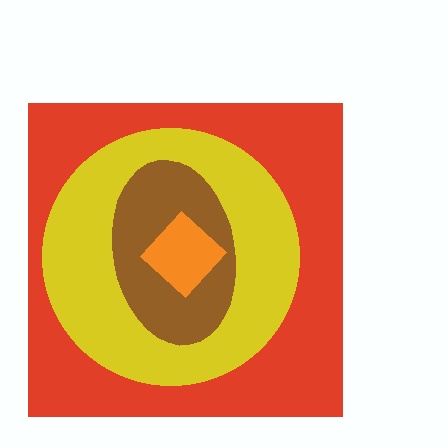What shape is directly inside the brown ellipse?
The orange diamond.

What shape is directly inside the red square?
The yellow circle.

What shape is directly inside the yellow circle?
The brown ellipse.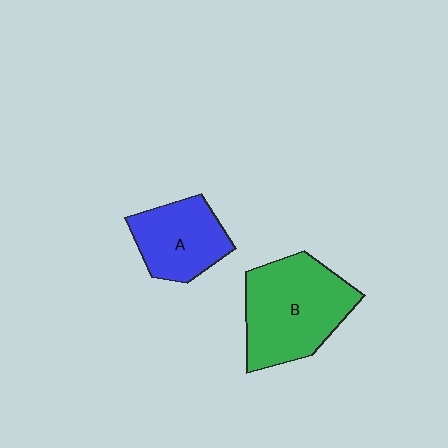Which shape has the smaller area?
Shape A (blue).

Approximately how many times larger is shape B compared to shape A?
Approximately 1.5 times.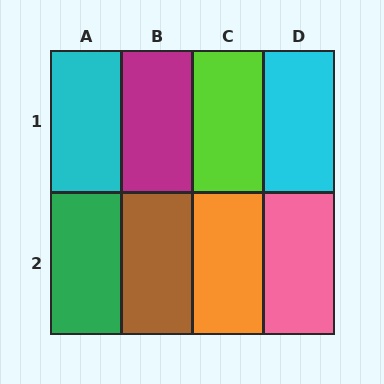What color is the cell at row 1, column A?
Cyan.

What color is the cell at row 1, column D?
Cyan.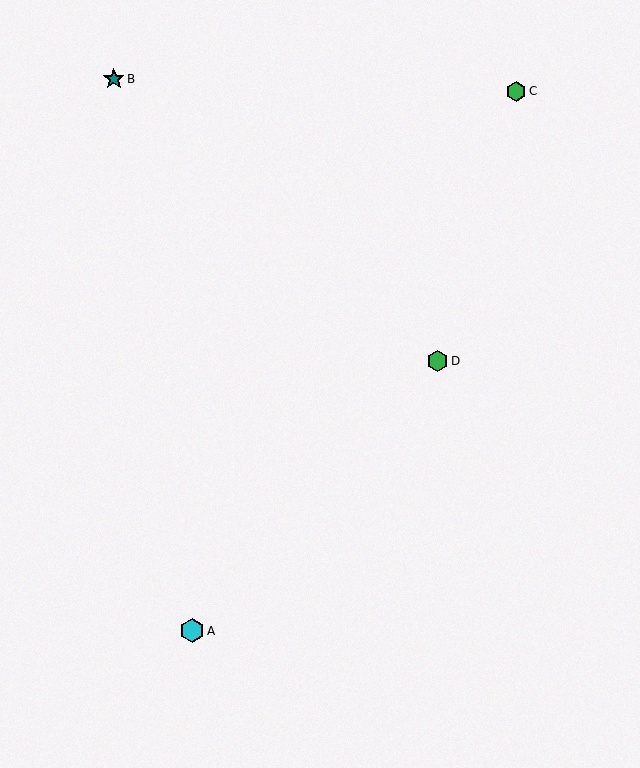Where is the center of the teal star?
The center of the teal star is at (114, 79).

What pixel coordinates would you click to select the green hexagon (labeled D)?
Click at (437, 361) to select the green hexagon D.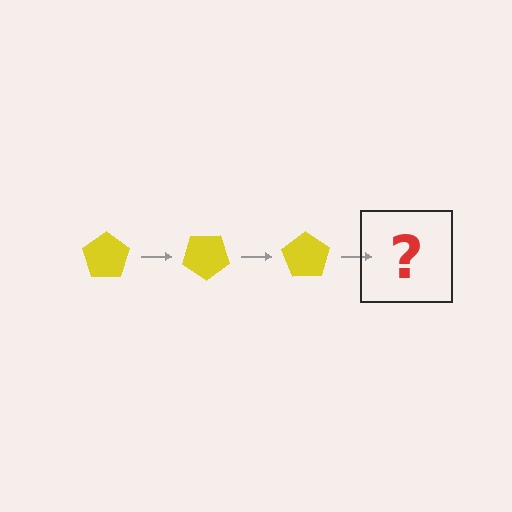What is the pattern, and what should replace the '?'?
The pattern is that the pentagon rotates 35 degrees each step. The '?' should be a yellow pentagon rotated 105 degrees.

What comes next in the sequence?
The next element should be a yellow pentagon rotated 105 degrees.